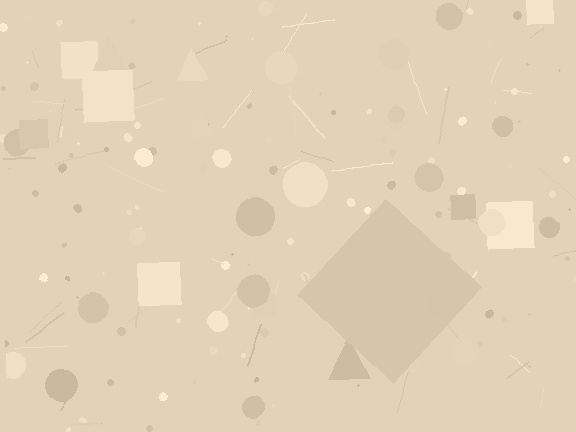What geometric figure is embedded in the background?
A diamond is embedded in the background.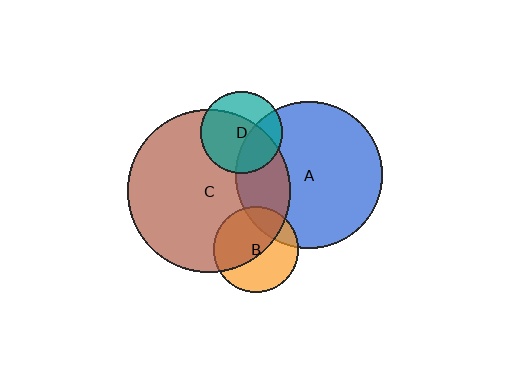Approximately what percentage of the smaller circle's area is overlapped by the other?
Approximately 25%.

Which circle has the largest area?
Circle C (brown).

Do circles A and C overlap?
Yes.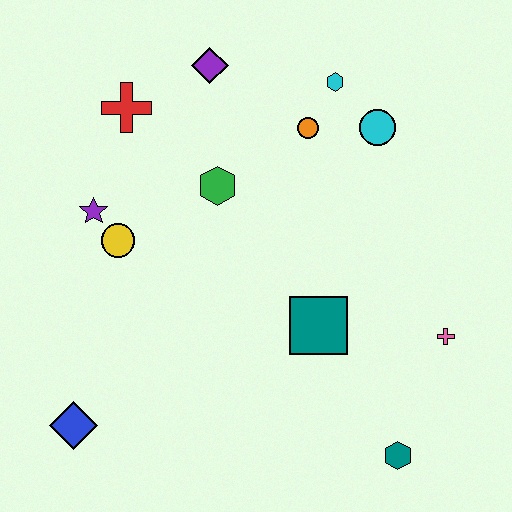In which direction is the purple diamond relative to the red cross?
The purple diamond is to the right of the red cross.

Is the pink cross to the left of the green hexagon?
No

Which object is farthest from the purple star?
The teal hexagon is farthest from the purple star.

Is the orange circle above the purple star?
Yes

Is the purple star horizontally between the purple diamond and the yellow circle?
No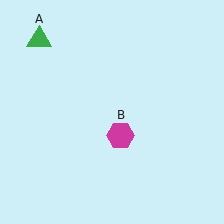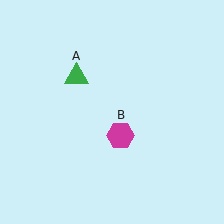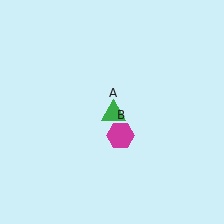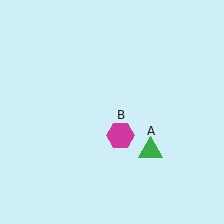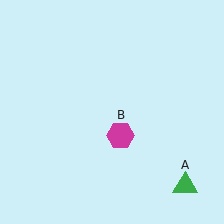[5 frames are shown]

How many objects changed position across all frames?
1 object changed position: green triangle (object A).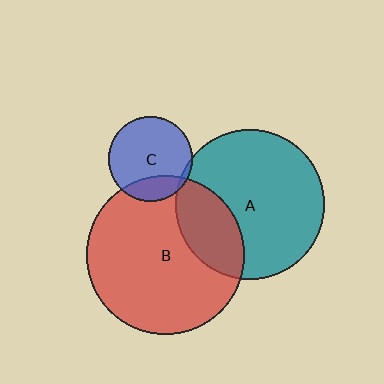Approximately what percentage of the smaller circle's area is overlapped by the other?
Approximately 5%.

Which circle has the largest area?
Circle B (red).